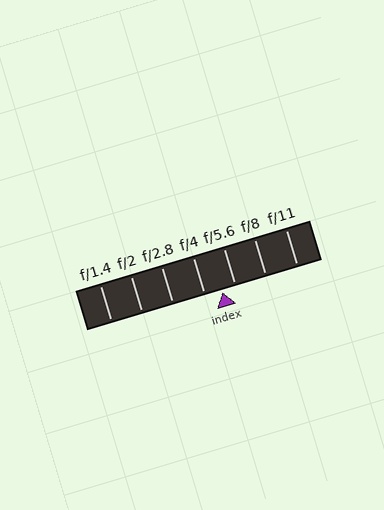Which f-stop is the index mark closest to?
The index mark is closest to f/5.6.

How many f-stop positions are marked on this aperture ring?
There are 7 f-stop positions marked.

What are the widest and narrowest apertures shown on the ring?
The widest aperture shown is f/1.4 and the narrowest is f/11.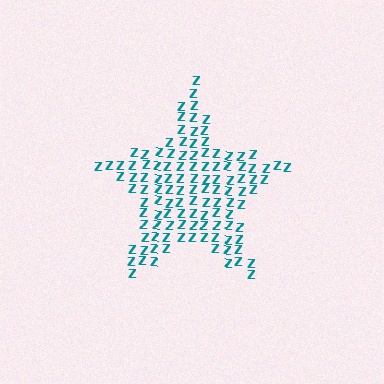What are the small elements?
The small elements are letter Z's.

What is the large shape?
The large shape is a star.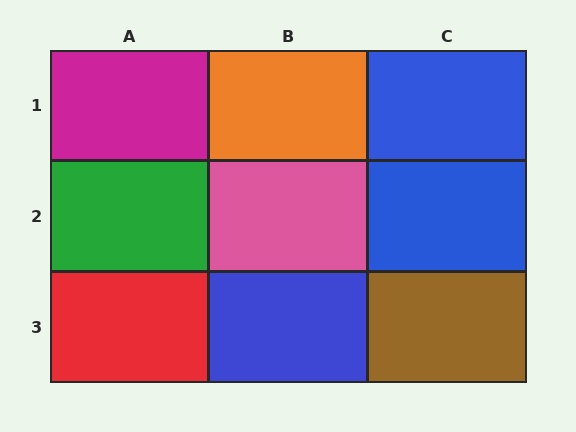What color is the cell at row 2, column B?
Pink.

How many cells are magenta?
1 cell is magenta.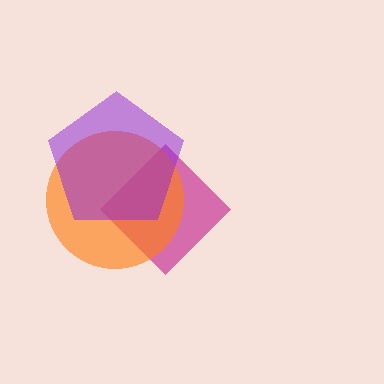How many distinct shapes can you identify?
There are 3 distinct shapes: a magenta diamond, an orange circle, a purple pentagon.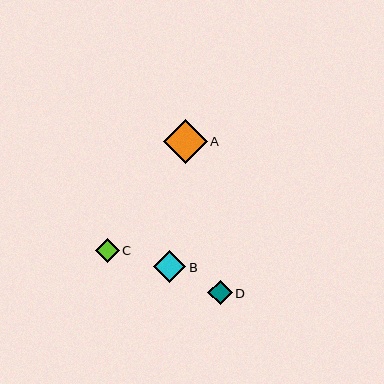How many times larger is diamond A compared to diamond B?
Diamond A is approximately 1.4 times the size of diamond B.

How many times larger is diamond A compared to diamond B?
Diamond A is approximately 1.4 times the size of diamond B.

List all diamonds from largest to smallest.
From largest to smallest: A, B, D, C.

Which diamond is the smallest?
Diamond C is the smallest with a size of approximately 24 pixels.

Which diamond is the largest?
Diamond A is the largest with a size of approximately 44 pixels.